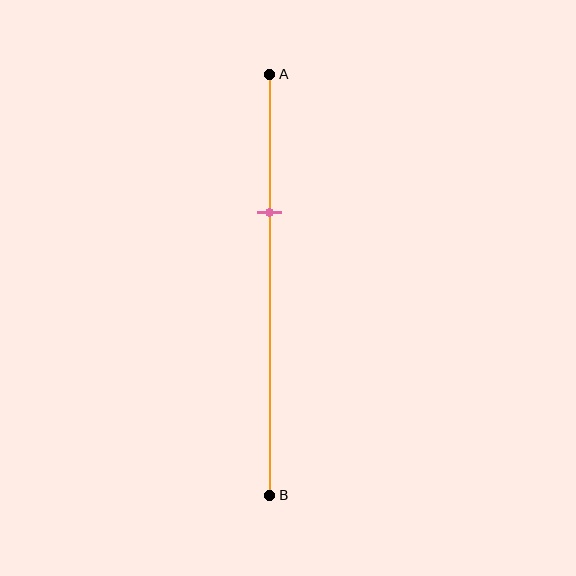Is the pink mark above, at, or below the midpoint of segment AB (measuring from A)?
The pink mark is above the midpoint of segment AB.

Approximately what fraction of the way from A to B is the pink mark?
The pink mark is approximately 35% of the way from A to B.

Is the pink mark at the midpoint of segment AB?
No, the mark is at about 35% from A, not at the 50% midpoint.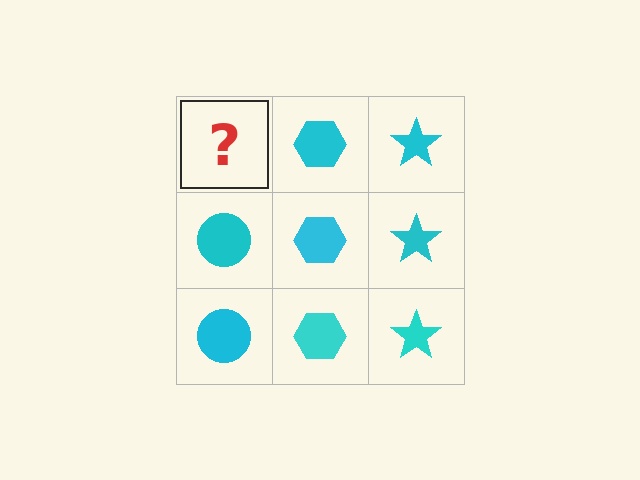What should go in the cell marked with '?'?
The missing cell should contain a cyan circle.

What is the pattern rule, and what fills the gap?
The rule is that each column has a consistent shape. The gap should be filled with a cyan circle.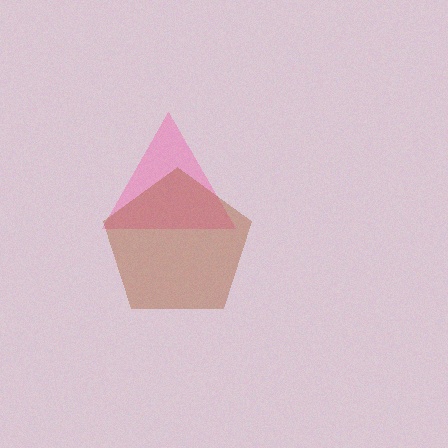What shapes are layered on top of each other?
The layered shapes are: a pink triangle, a brown pentagon.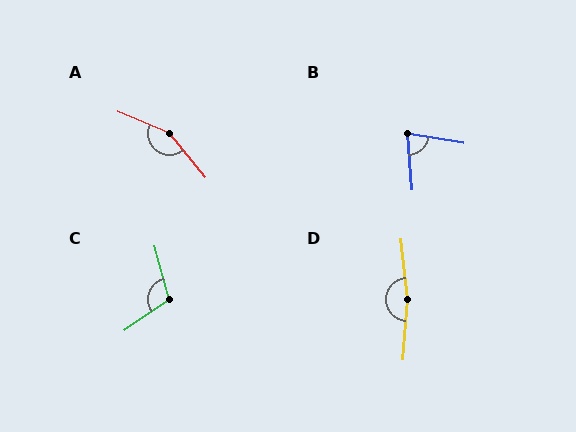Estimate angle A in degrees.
Approximately 152 degrees.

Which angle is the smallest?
B, at approximately 76 degrees.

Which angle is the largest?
D, at approximately 170 degrees.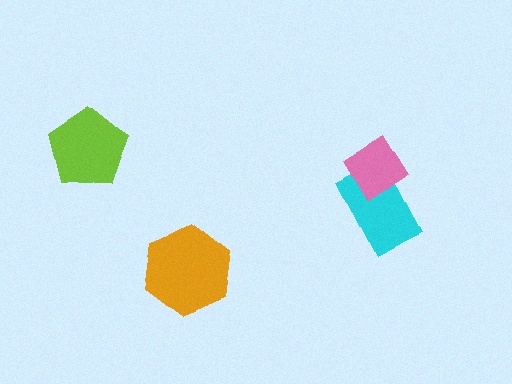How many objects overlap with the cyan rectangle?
1 object overlaps with the cyan rectangle.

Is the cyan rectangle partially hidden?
Yes, it is partially covered by another shape.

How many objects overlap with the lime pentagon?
0 objects overlap with the lime pentagon.